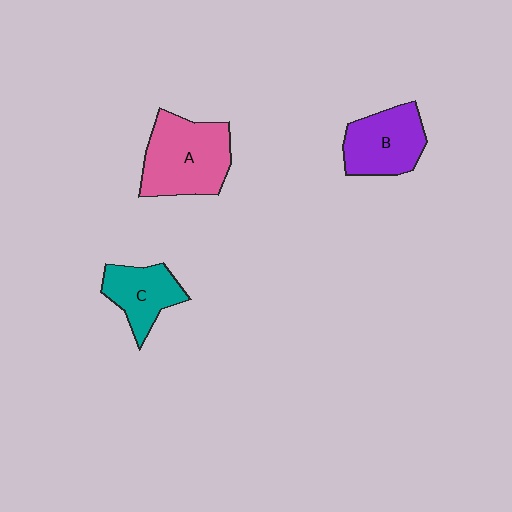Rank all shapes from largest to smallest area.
From largest to smallest: A (pink), B (purple), C (teal).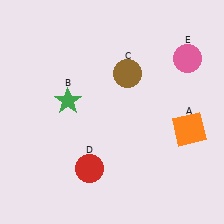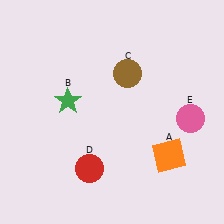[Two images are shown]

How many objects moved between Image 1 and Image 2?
2 objects moved between the two images.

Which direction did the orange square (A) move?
The orange square (A) moved down.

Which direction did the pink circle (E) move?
The pink circle (E) moved down.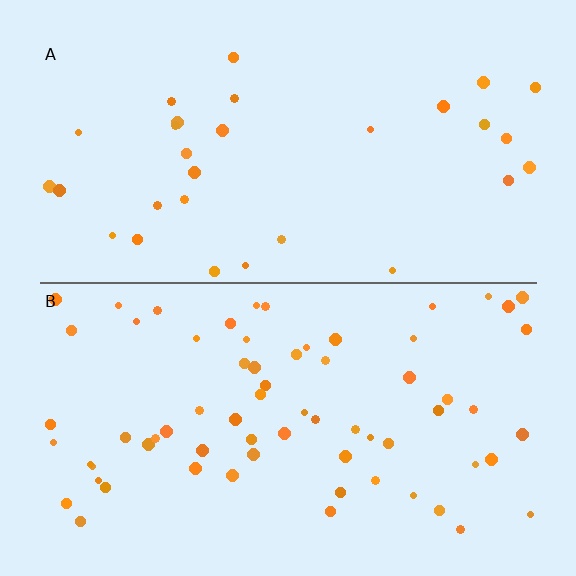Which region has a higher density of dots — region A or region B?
B (the bottom).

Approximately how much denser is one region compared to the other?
Approximately 2.3× — region B over region A.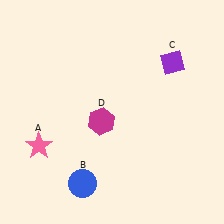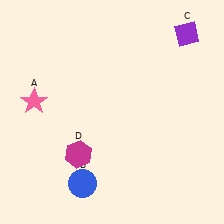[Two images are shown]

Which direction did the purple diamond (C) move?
The purple diamond (C) moved up.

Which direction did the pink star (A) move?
The pink star (A) moved up.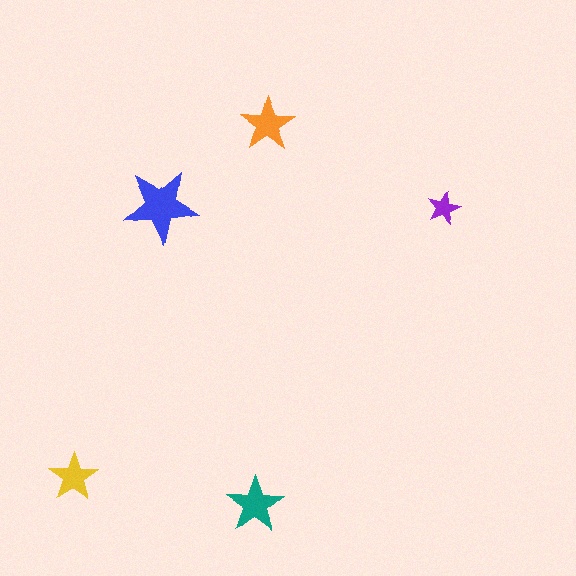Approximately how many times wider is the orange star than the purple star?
About 1.5 times wider.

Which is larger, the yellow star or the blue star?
The blue one.